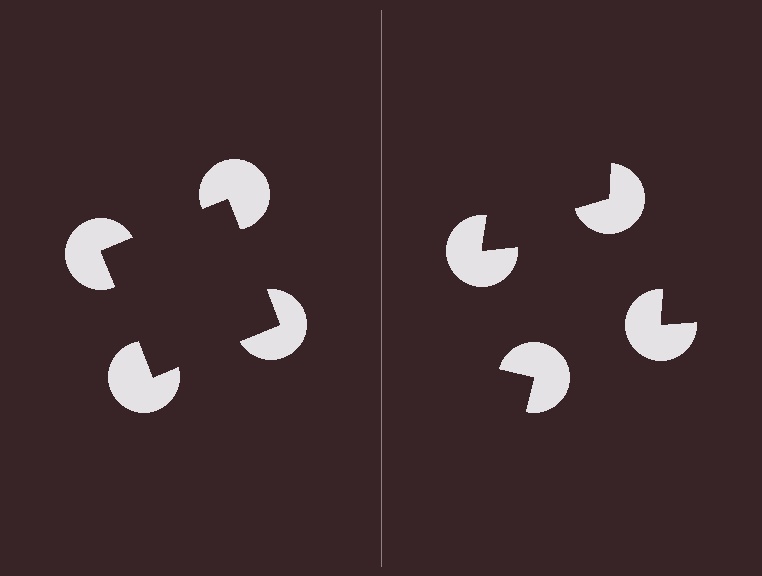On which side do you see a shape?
An illusory square appears on the left side. On the right side the wedge cuts are rotated, so no coherent shape forms.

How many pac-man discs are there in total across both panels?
8 — 4 on each side.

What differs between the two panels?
The pac-man discs are positioned identically on both sides; only the wedge orientations differ. On the left they align to a square; on the right they are misaligned.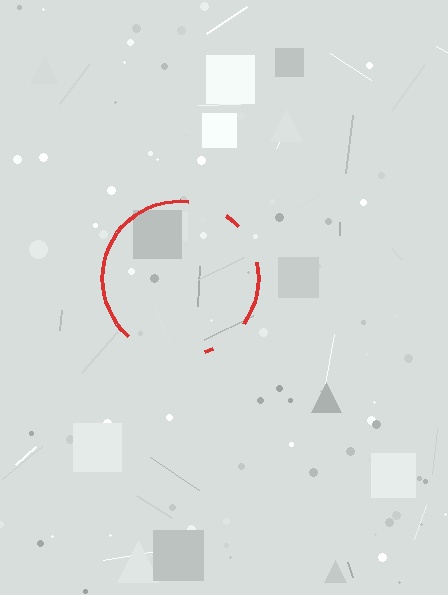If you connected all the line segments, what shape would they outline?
They would outline a circle.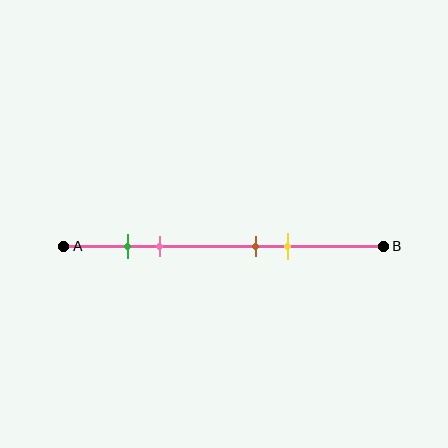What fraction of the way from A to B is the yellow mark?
The yellow mark is approximately 70% (0.7) of the way from A to B.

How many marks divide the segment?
There are 4 marks dividing the segment.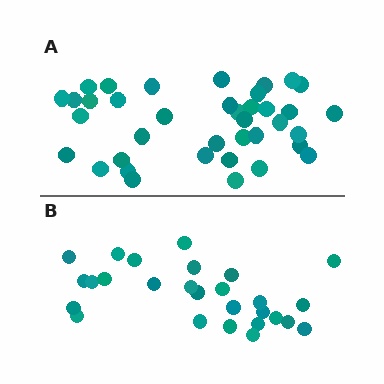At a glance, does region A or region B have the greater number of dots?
Region A (the top region) has more dots.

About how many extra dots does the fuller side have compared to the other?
Region A has roughly 12 or so more dots than region B.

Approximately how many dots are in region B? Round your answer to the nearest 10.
About 30 dots. (The exact count is 27, which rounds to 30.)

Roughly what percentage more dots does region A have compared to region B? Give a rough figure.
About 40% more.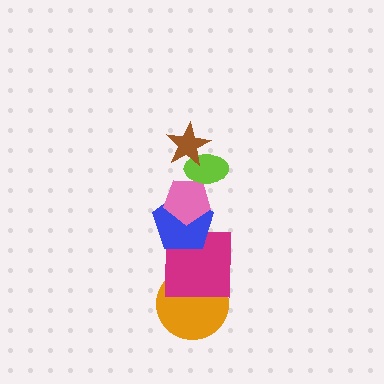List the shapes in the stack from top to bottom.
From top to bottom: the brown star, the lime ellipse, the pink pentagon, the blue pentagon, the magenta square, the orange circle.